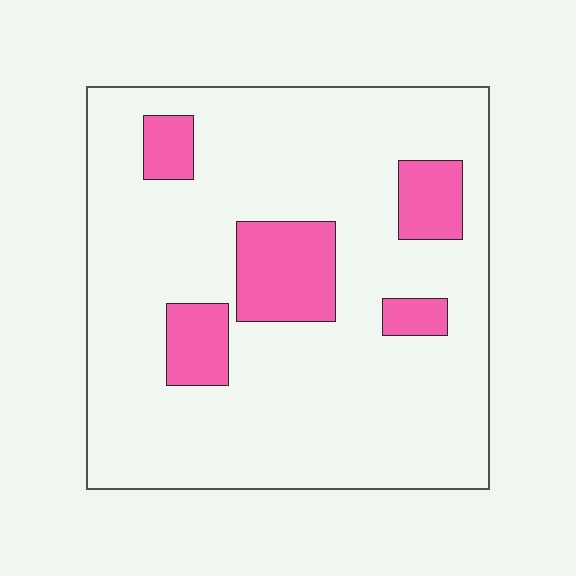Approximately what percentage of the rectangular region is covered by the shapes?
Approximately 15%.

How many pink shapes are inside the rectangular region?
5.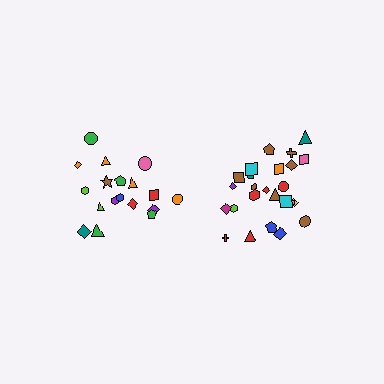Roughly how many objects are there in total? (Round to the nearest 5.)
Roughly 45 objects in total.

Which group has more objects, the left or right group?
The right group.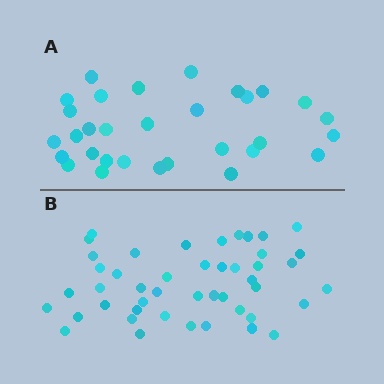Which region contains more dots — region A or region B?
Region B (the bottom region) has more dots.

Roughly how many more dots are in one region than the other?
Region B has approximately 15 more dots than region A.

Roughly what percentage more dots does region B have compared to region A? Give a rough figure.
About 50% more.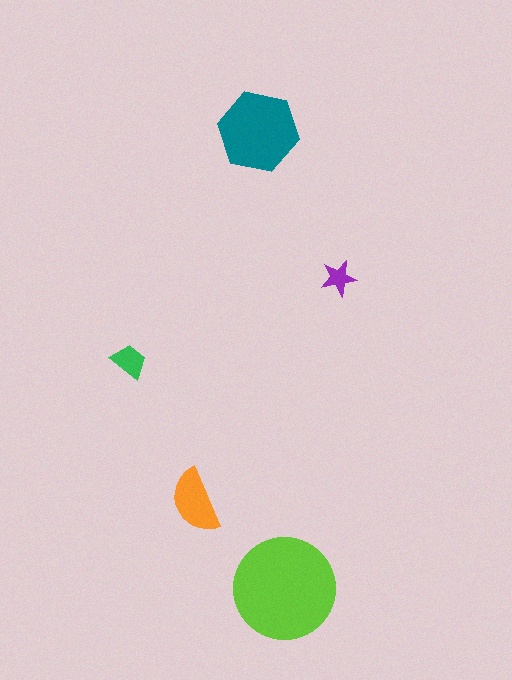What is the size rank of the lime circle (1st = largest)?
1st.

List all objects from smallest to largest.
The purple star, the green trapezoid, the orange semicircle, the teal hexagon, the lime circle.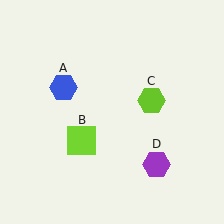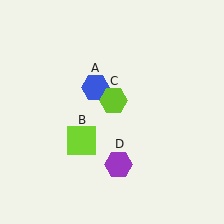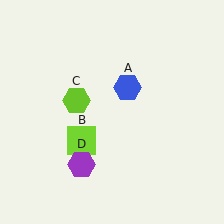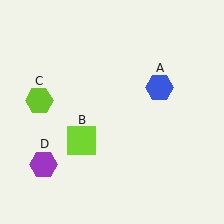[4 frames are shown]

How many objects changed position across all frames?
3 objects changed position: blue hexagon (object A), lime hexagon (object C), purple hexagon (object D).